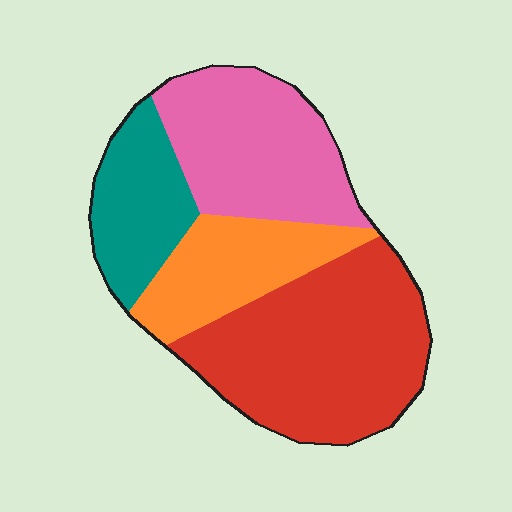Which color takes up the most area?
Red, at roughly 40%.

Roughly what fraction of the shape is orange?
Orange takes up about one sixth (1/6) of the shape.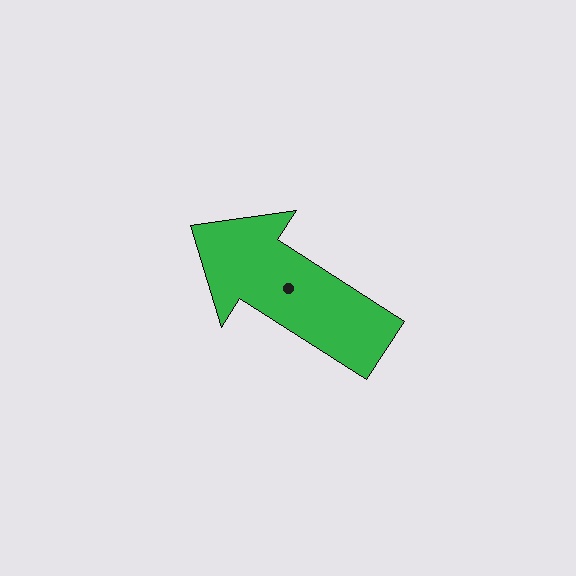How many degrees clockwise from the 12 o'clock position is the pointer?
Approximately 303 degrees.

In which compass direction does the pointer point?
Northwest.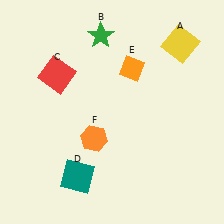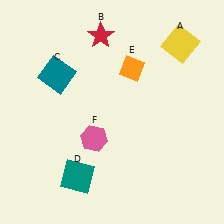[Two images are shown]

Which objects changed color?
B changed from green to red. C changed from red to teal. F changed from orange to pink.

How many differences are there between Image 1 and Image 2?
There are 3 differences between the two images.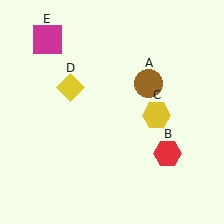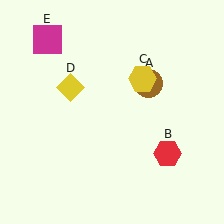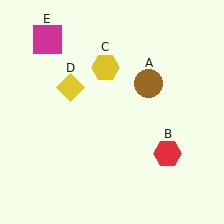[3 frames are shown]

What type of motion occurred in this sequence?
The yellow hexagon (object C) rotated counterclockwise around the center of the scene.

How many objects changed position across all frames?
1 object changed position: yellow hexagon (object C).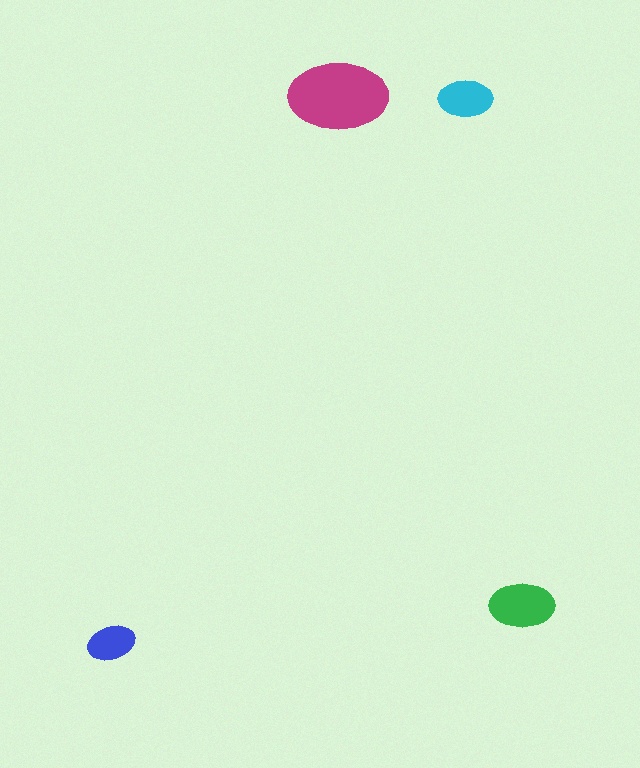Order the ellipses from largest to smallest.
the magenta one, the green one, the cyan one, the blue one.